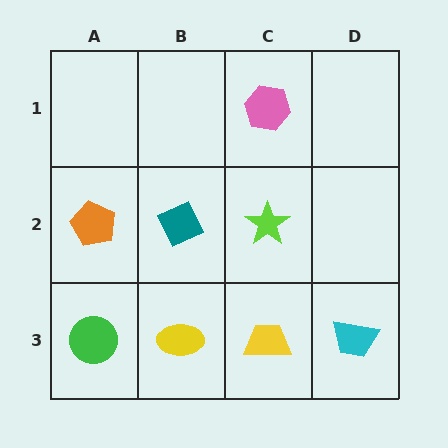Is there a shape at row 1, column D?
No, that cell is empty.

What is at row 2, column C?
A lime star.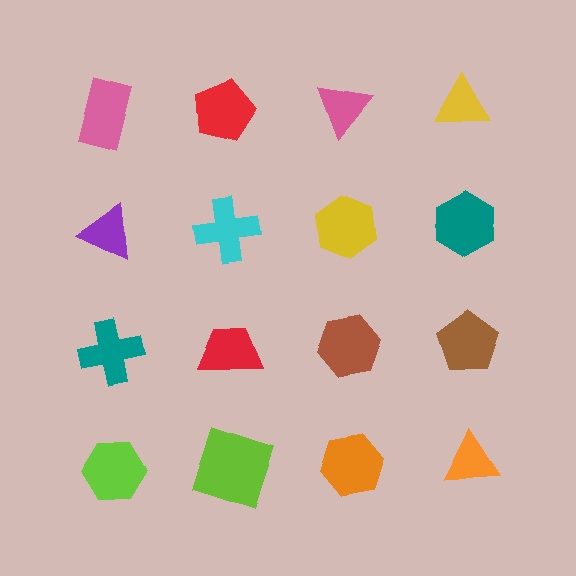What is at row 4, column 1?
A lime hexagon.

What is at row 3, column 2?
A red trapezoid.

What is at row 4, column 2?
A lime square.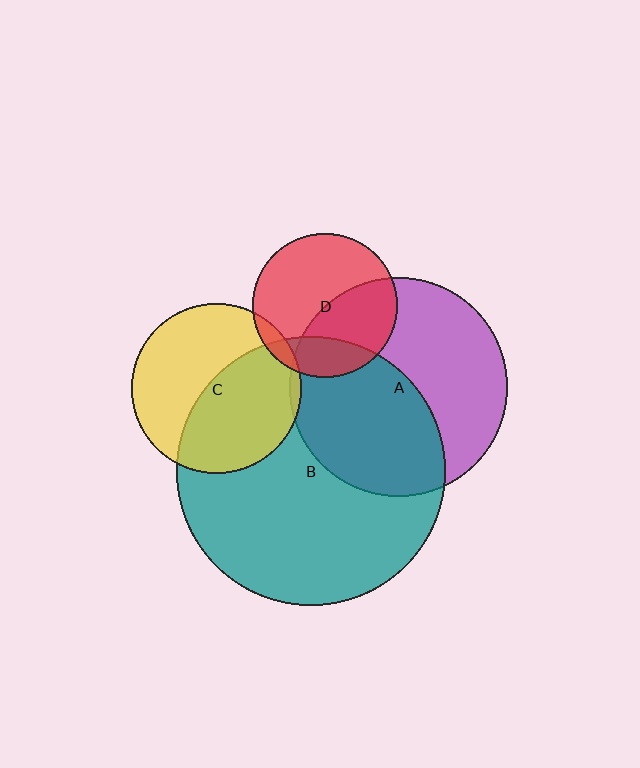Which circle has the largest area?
Circle B (teal).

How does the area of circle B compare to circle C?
Approximately 2.5 times.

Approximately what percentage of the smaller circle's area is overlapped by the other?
Approximately 45%.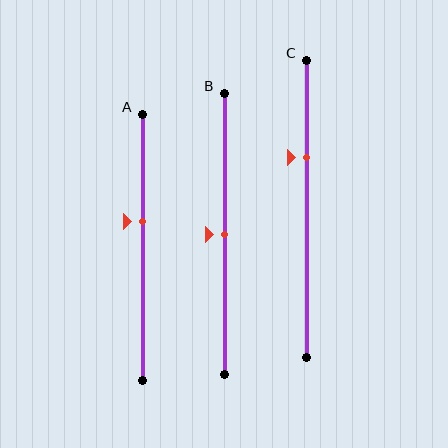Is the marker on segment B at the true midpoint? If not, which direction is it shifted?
Yes, the marker on segment B is at the true midpoint.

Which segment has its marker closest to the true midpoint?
Segment B has its marker closest to the true midpoint.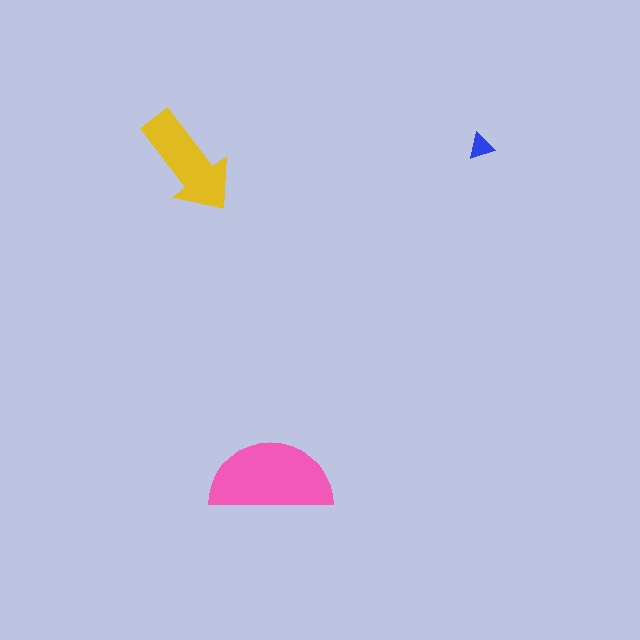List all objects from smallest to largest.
The blue triangle, the yellow arrow, the pink semicircle.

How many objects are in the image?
There are 3 objects in the image.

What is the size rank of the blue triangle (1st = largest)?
3rd.